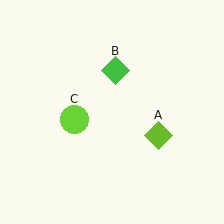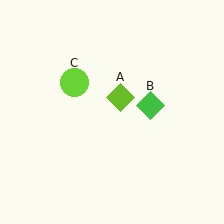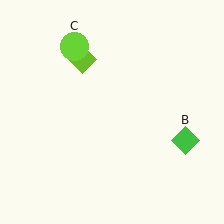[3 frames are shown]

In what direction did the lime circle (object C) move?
The lime circle (object C) moved up.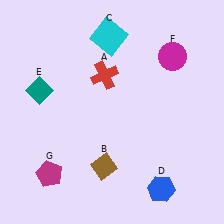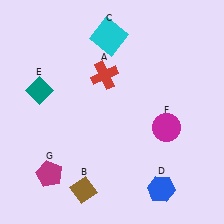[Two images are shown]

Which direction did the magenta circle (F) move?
The magenta circle (F) moved down.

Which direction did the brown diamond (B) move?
The brown diamond (B) moved down.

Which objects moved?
The objects that moved are: the brown diamond (B), the magenta circle (F).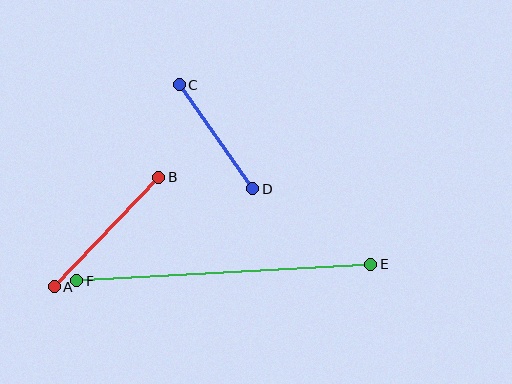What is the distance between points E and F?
The distance is approximately 294 pixels.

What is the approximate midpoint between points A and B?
The midpoint is at approximately (107, 232) pixels.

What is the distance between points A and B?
The distance is approximately 151 pixels.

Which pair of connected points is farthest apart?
Points E and F are farthest apart.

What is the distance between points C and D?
The distance is approximately 127 pixels.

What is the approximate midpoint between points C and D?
The midpoint is at approximately (216, 137) pixels.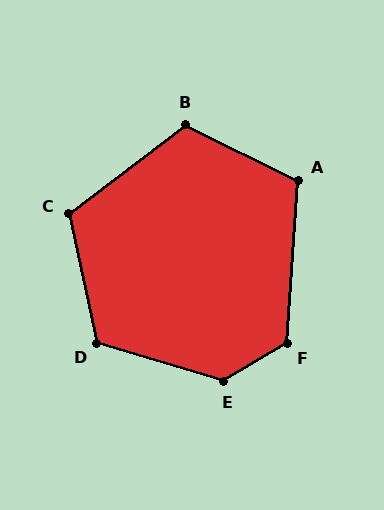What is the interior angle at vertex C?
Approximately 115 degrees (obtuse).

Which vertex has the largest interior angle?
E, at approximately 133 degrees.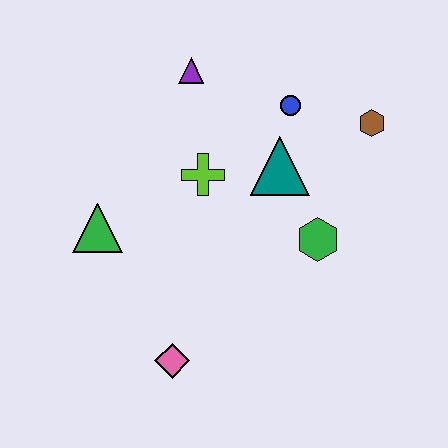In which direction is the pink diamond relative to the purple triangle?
The pink diamond is below the purple triangle.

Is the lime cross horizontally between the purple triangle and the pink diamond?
No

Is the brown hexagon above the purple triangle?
No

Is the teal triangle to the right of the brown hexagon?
No